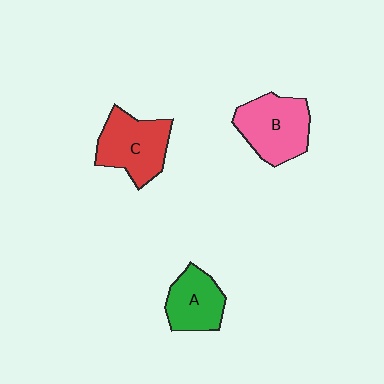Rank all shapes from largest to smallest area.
From largest to smallest: B (pink), C (red), A (green).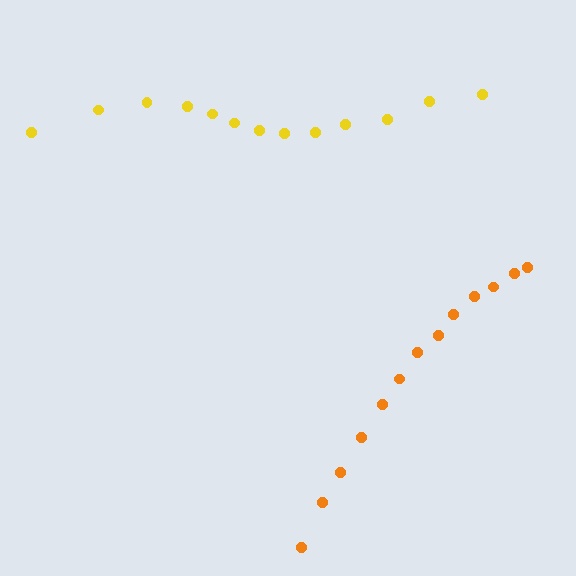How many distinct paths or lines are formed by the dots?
There are 2 distinct paths.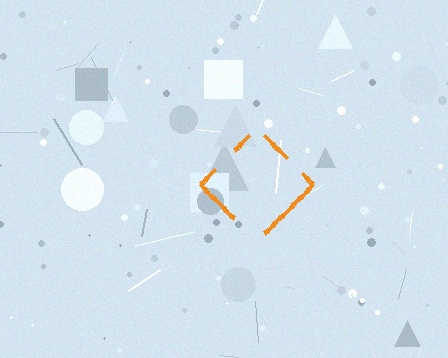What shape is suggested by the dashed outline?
The dashed outline suggests a diamond.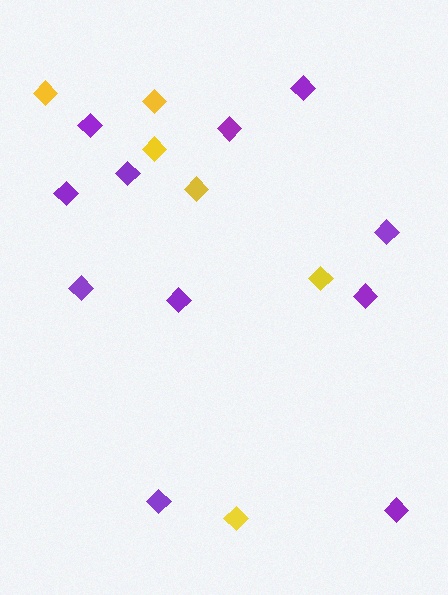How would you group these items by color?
There are 2 groups: one group of purple diamonds (11) and one group of yellow diamonds (6).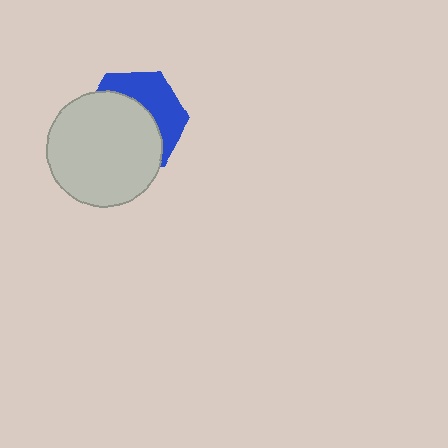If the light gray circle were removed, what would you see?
You would see the complete blue hexagon.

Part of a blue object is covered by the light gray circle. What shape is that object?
It is a hexagon.